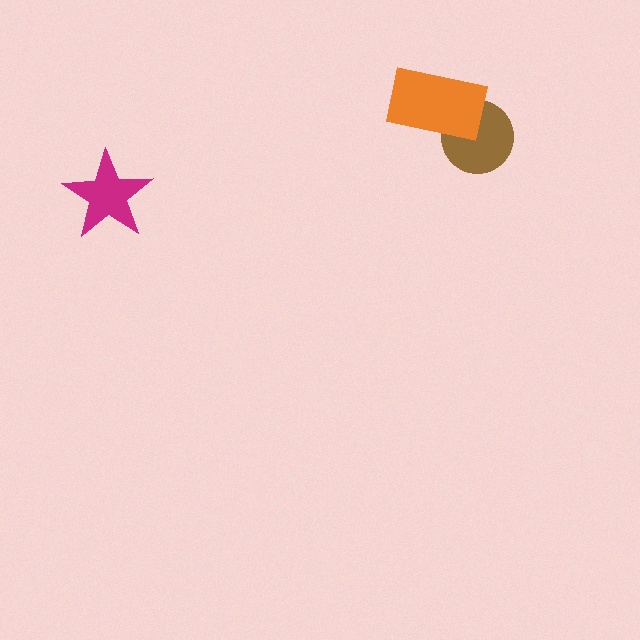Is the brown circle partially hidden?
Yes, it is partially covered by another shape.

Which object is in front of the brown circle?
The orange rectangle is in front of the brown circle.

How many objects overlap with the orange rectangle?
1 object overlaps with the orange rectangle.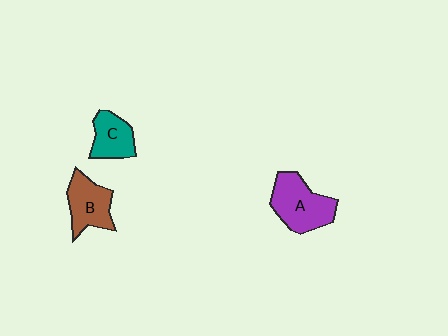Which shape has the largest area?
Shape A (purple).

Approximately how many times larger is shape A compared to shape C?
Approximately 1.6 times.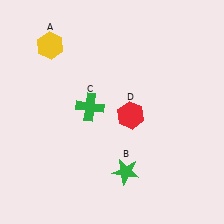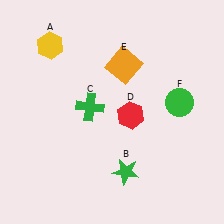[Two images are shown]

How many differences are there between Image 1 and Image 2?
There are 2 differences between the two images.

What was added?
An orange square (E), a green circle (F) were added in Image 2.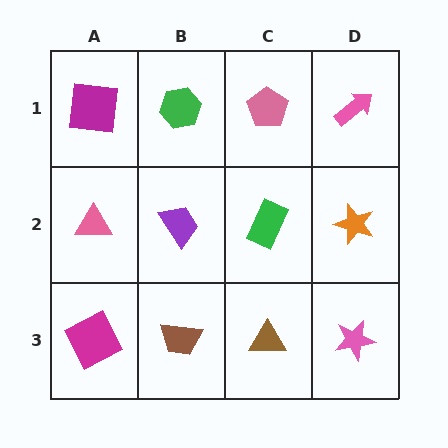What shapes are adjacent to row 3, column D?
An orange star (row 2, column D), a brown triangle (row 3, column C).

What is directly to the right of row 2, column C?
An orange star.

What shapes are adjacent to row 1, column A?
A pink triangle (row 2, column A), a green hexagon (row 1, column B).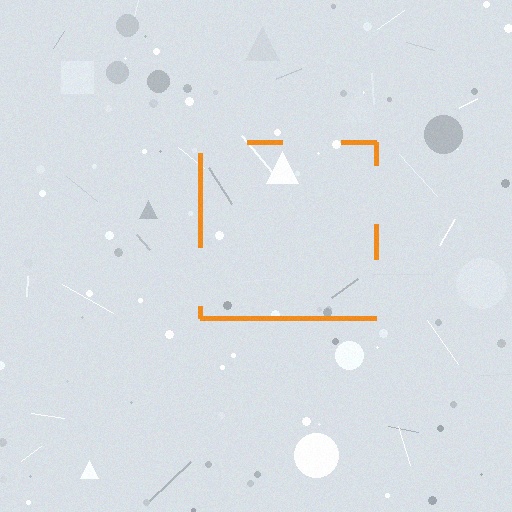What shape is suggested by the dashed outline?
The dashed outline suggests a square.